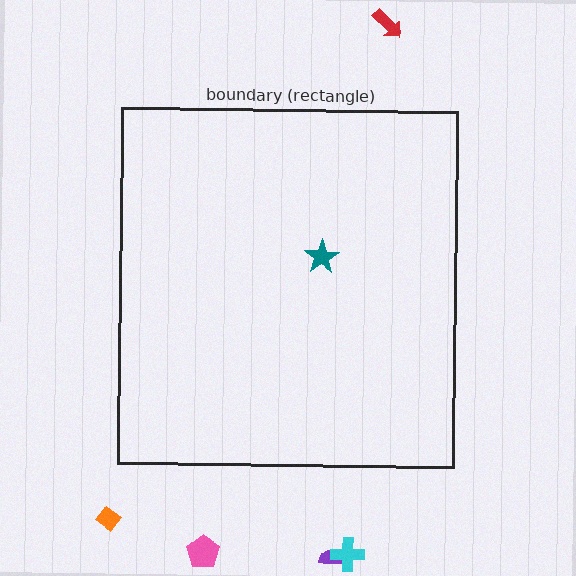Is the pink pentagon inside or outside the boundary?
Outside.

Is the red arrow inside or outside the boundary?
Outside.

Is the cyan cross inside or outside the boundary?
Outside.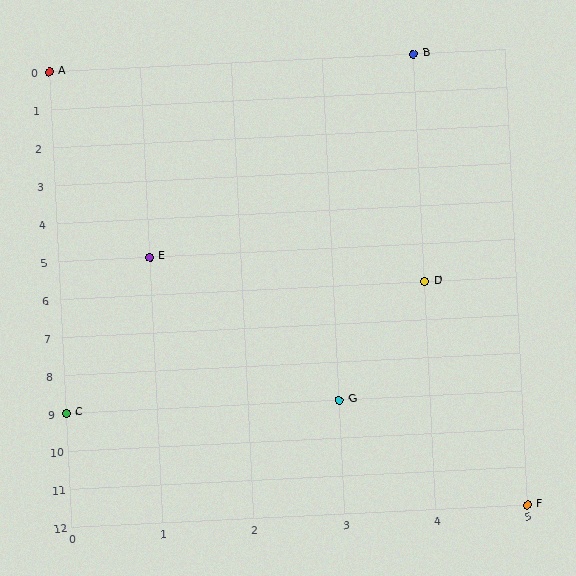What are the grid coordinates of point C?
Point C is at grid coordinates (0, 9).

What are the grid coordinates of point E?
Point E is at grid coordinates (1, 5).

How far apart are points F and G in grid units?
Points F and G are 2 columns and 3 rows apart (about 3.6 grid units diagonally).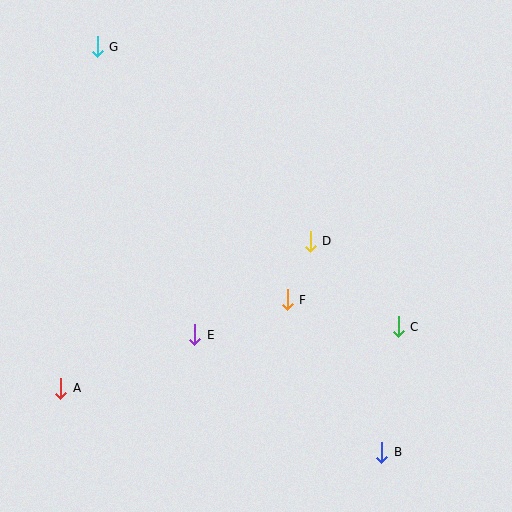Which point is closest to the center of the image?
Point F at (287, 300) is closest to the center.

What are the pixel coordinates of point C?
Point C is at (398, 327).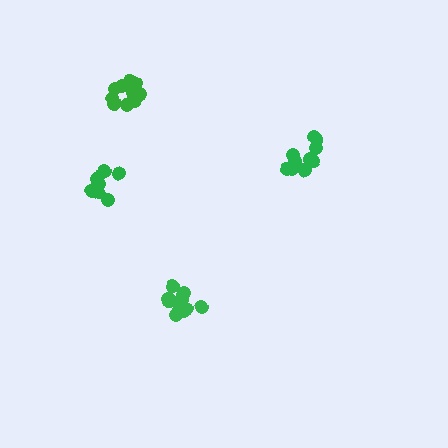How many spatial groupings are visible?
There are 4 spatial groupings.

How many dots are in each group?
Group 1: 12 dots, Group 2: 10 dots, Group 3: 12 dots, Group 4: 12 dots (46 total).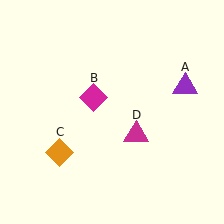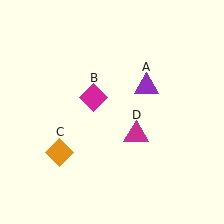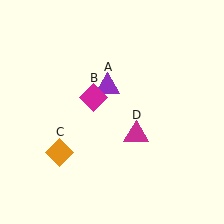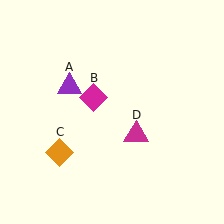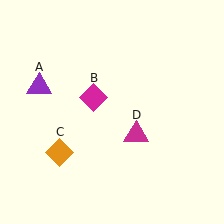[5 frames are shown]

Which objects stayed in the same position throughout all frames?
Magenta diamond (object B) and orange diamond (object C) and magenta triangle (object D) remained stationary.